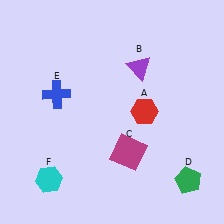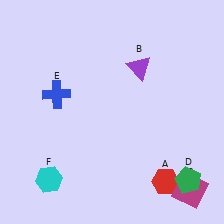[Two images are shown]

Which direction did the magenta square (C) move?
The magenta square (C) moved right.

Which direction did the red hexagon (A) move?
The red hexagon (A) moved down.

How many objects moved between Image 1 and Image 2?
2 objects moved between the two images.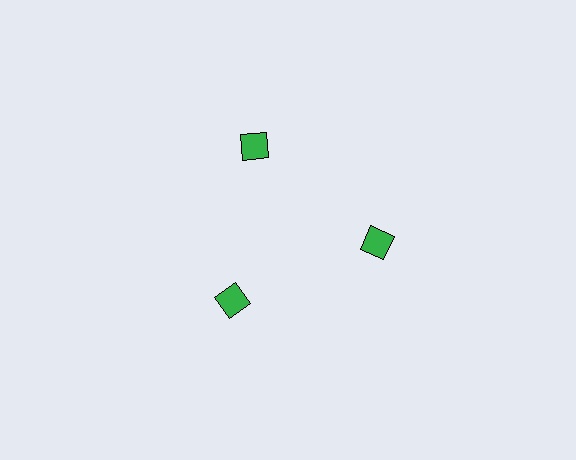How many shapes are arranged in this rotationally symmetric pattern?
There are 3 shapes, arranged in 3 groups of 1.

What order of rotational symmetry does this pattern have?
This pattern has 3-fold rotational symmetry.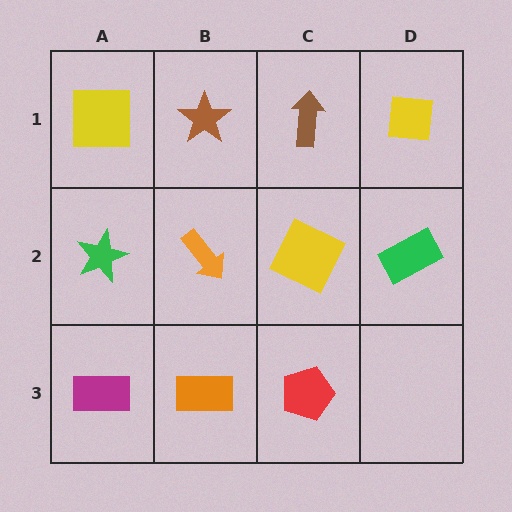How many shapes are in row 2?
4 shapes.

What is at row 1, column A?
A yellow square.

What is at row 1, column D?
A yellow square.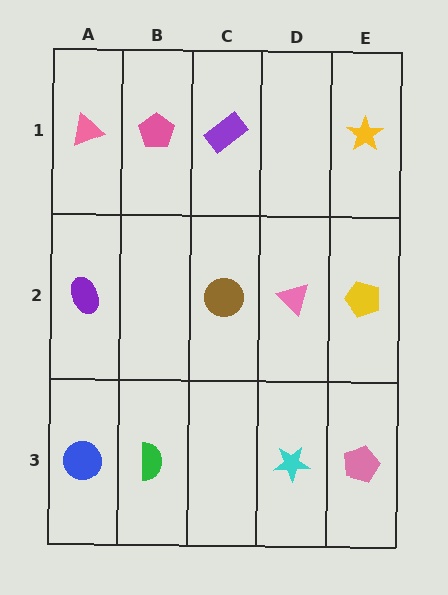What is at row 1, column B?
A pink pentagon.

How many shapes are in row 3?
4 shapes.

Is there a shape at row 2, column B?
No, that cell is empty.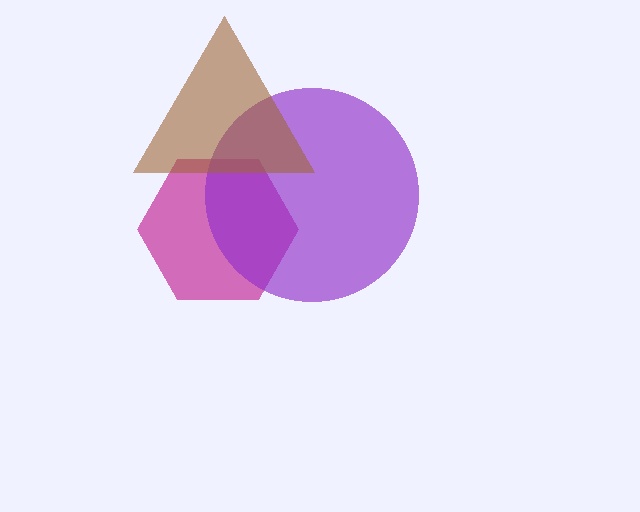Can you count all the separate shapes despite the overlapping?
Yes, there are 3 separate shapes.